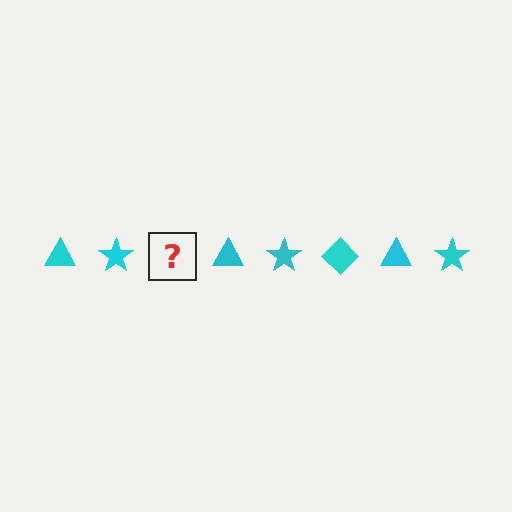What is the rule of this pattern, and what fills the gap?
The rule is that the pattern cycles through triangle, star, diamond shapes in cyan. The gap should be filled with a cyan diamond.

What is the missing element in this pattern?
The missing element is a cyan diamond.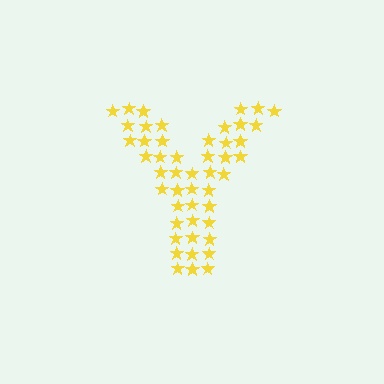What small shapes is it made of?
It is made of small stars.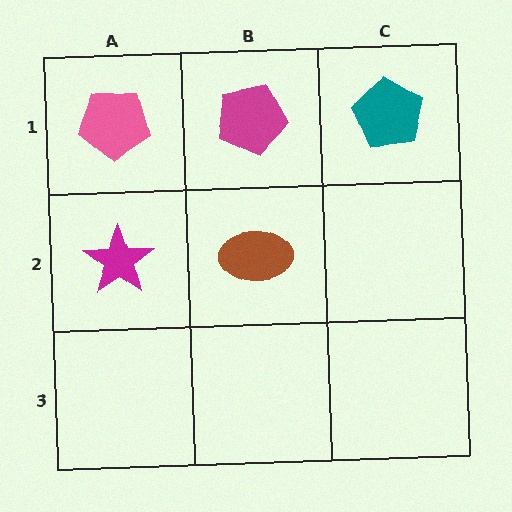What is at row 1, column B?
A magenta pentagon.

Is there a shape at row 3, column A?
No, that cell is empty.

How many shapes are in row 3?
0 shapes.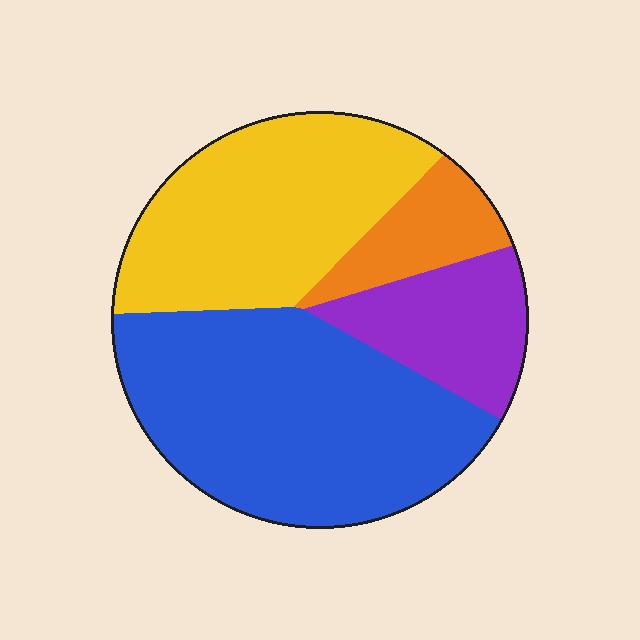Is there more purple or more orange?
Purple.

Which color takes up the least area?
Orange, at roughly 10%.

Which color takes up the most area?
Blue, at roughly 45%.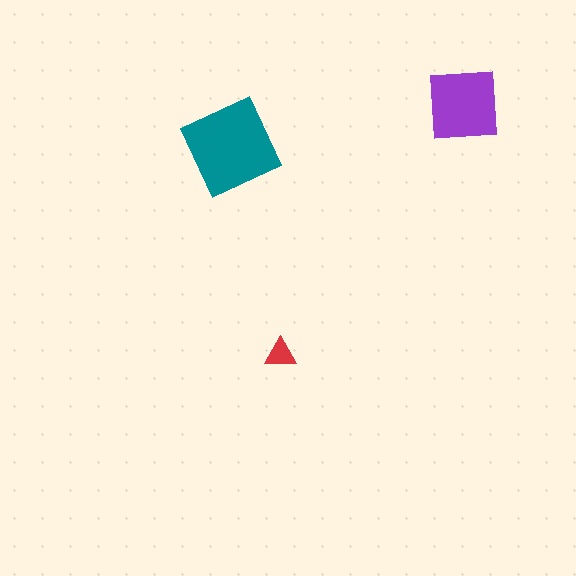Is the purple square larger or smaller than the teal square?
Smaller.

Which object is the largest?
The teal square.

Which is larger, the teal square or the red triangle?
The teal square.